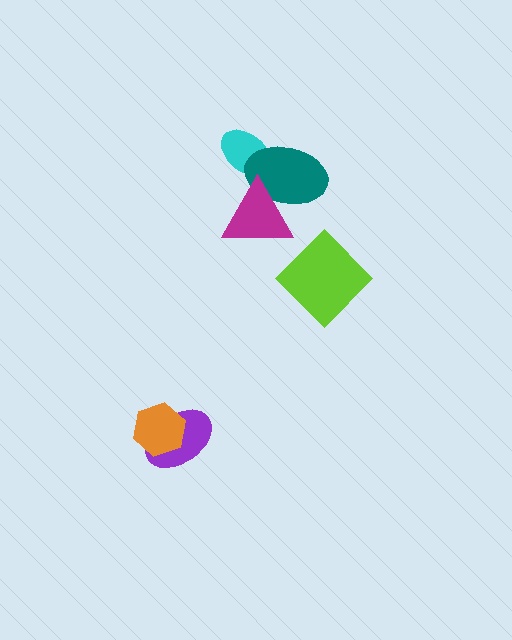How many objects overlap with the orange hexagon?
1 object overlaps with the orange hexagon.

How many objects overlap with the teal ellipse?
2 objects overlap with the teal ellipse.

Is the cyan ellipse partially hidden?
Yes, it is partially covered by another shape.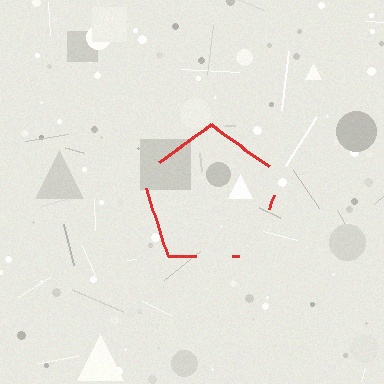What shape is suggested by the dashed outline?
The dashed outline suggests a pentagon.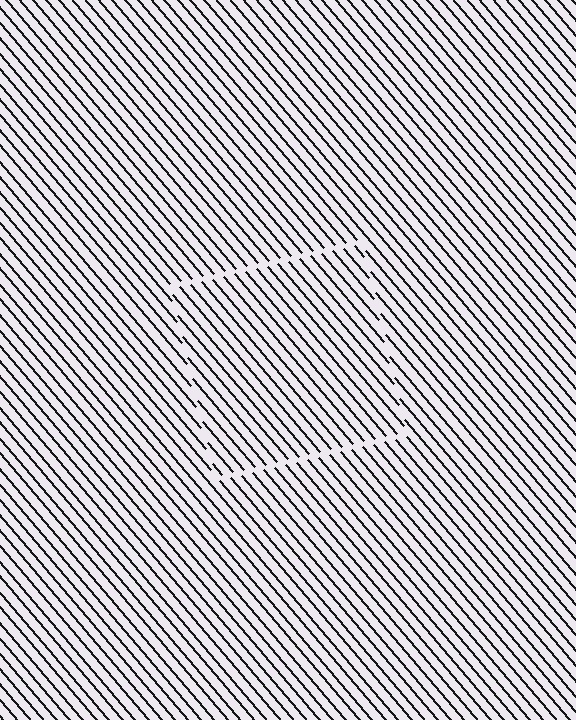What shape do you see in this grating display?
An illusory square. The interior of the shape contains the same grating, shifted by half a period — the contour is defined by the phase discontinuity where line-ends from the inner and outer gratings abut.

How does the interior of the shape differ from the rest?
The interior of the shape contains the same grating, shifted by half a period — the contour is defined by the phase discontinuity where line-ends from the inner and outer gratings abut.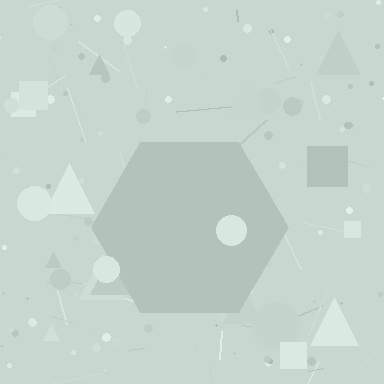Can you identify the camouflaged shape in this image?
The camouflaged shape is a hexagon.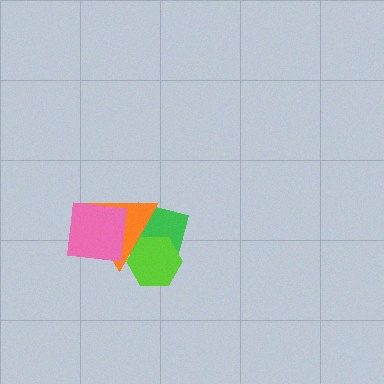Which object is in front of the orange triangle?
The pink square is in front of the orange triangle.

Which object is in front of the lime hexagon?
The orange triangle is in front of the lime hexagon.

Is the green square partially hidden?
Yes, it is partially covered by another shape.